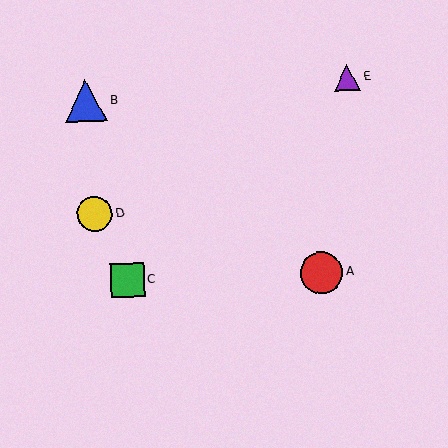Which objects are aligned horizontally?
Objects A, C are aligned horizontally.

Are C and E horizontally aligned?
No, C is at y≈280 and E is at y≈78.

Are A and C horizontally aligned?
Yes, both are at y≈273.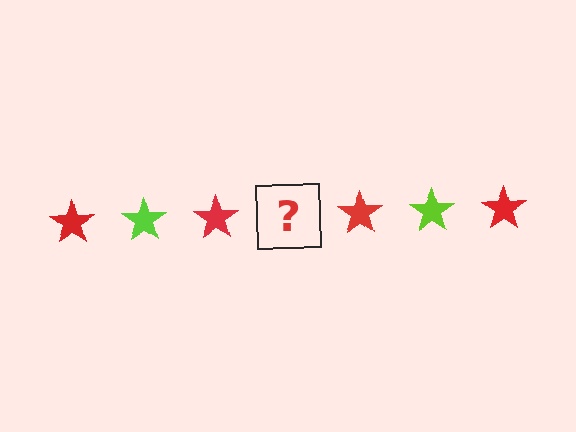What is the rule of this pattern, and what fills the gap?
The rule is that the pattern cycles through red, lime stars. The gap should be filled with a lime star.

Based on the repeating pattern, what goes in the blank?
The blank should be a lime star.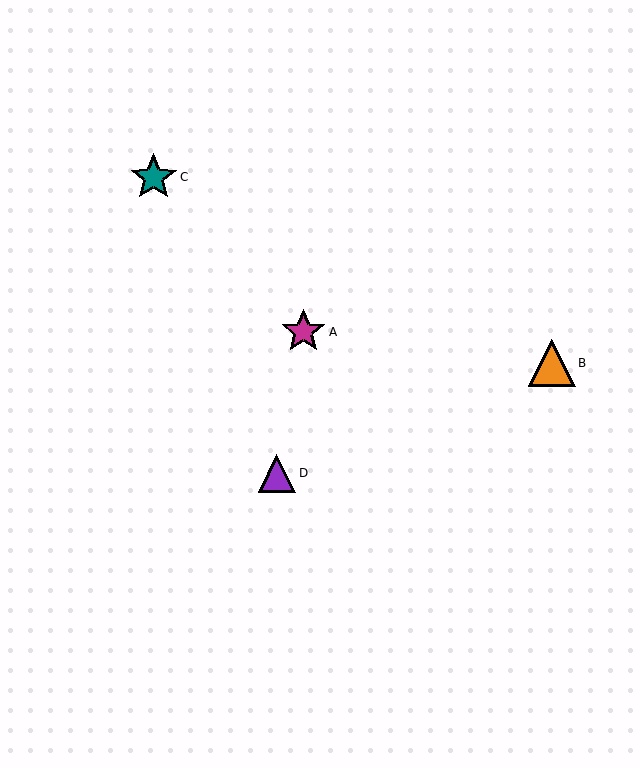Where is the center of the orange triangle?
The center of the orange triangle is at (552, 363).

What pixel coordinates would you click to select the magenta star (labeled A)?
Click at (303, 332) to select the magenta star A.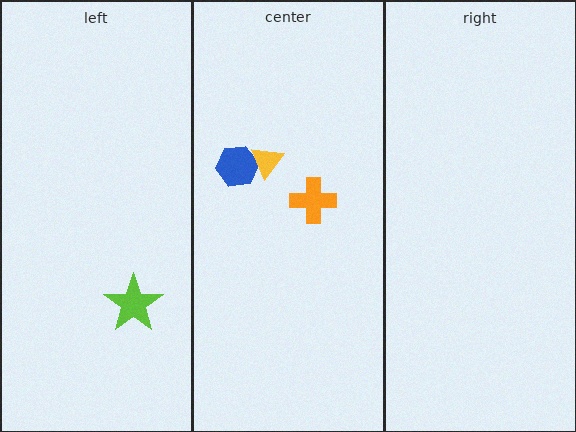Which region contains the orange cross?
The center region.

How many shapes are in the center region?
3.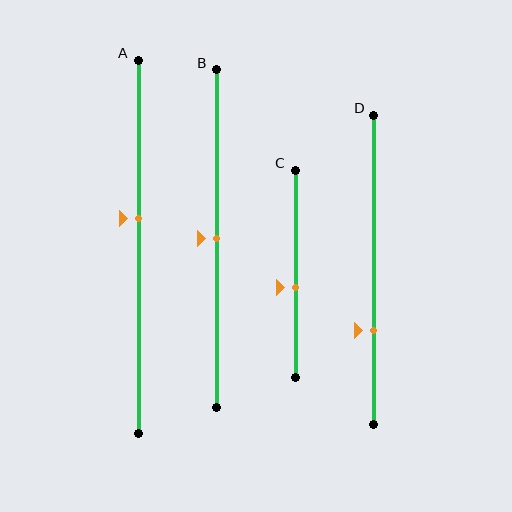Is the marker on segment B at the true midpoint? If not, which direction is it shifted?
Yes, the marker on segment B is at the true midpoint.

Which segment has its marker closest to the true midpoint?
Segment B has its marker closest to the true midpoint.